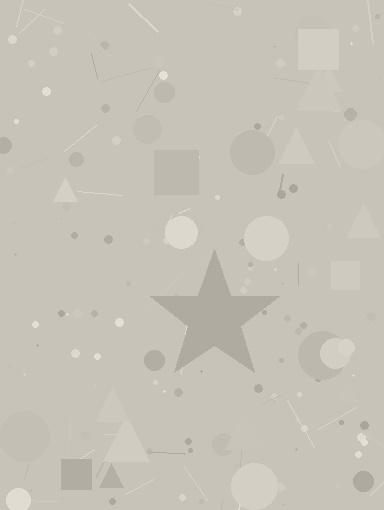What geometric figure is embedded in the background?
A star is embedded in the background.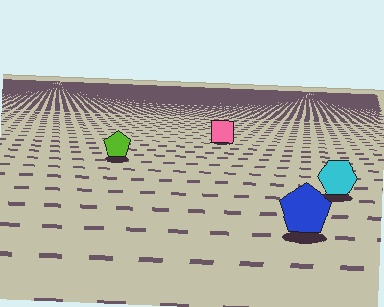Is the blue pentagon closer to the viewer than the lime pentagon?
Yes. The blue pentagon is closer — you can tell from the texture gradient: the ground texture is coarser near it.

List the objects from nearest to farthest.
From nearest to farthest: the blue pentagon, the cyan hexagon, the lime pentagon, the pink square.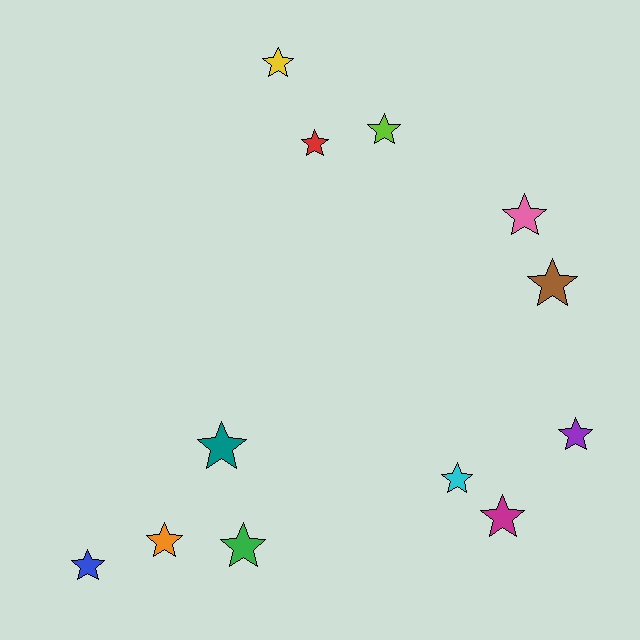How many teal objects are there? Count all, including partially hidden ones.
There is 1 teal object.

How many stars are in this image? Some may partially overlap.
There are 12 stars.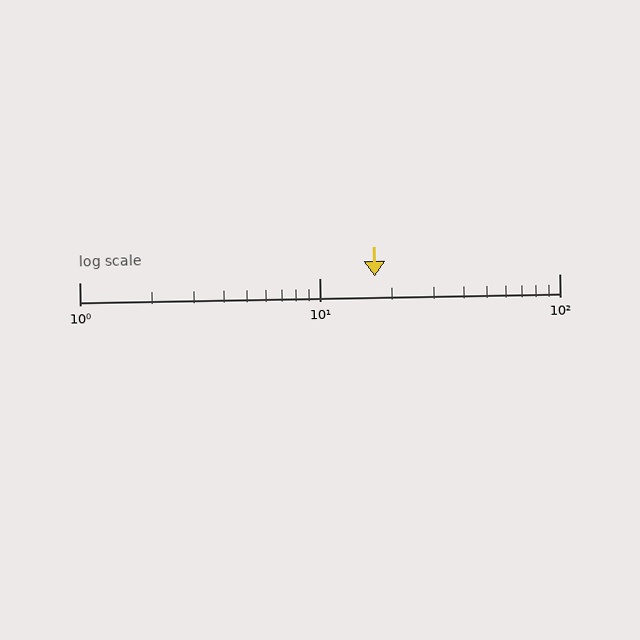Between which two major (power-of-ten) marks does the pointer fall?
The pointer is between 10 and 100.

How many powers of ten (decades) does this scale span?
The scale spans 2 decades, from 1 to 100.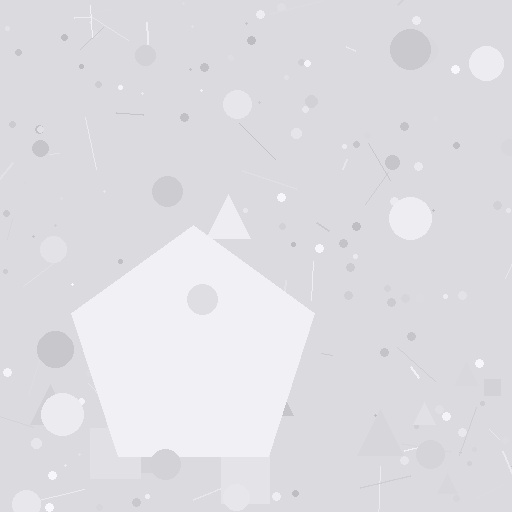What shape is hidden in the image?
A pentagon is hidden in the image.